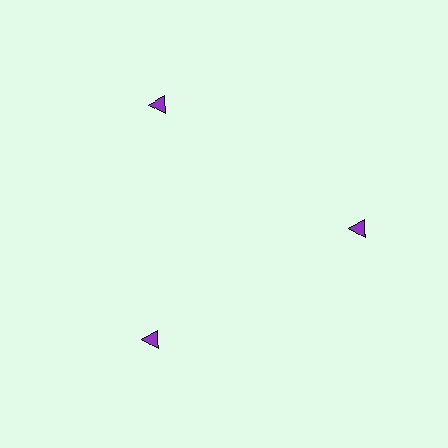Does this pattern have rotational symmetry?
Yes, this pattern has 3-fold rotational symmetry. It looks the same after rotating 120 degrees around the center.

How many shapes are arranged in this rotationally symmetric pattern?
There are 3 shapes, arranged in 3 groups of 1.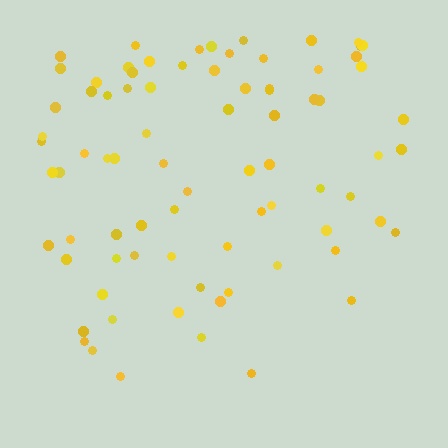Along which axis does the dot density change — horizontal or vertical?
Vertical.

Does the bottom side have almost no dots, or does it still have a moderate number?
Still a moderate number, just noticeably fewer than the top.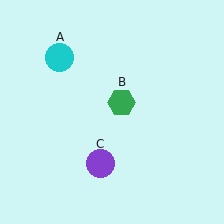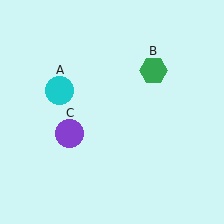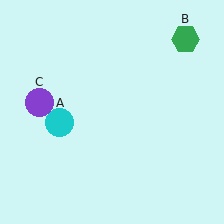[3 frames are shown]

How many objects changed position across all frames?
3 objects changed position: cyan circle (object A), green hexagon (object B), purple circle (object C).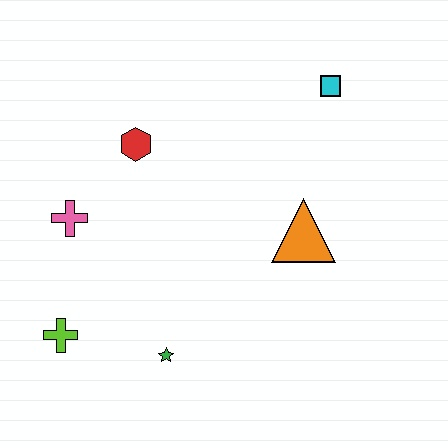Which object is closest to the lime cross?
The green star is closest to the lime cross.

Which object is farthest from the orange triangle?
The lime cross is farthest from the orange triangle.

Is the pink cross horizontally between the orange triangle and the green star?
No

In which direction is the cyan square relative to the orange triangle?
The cyan square is above the orange triangle.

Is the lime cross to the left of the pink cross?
Yes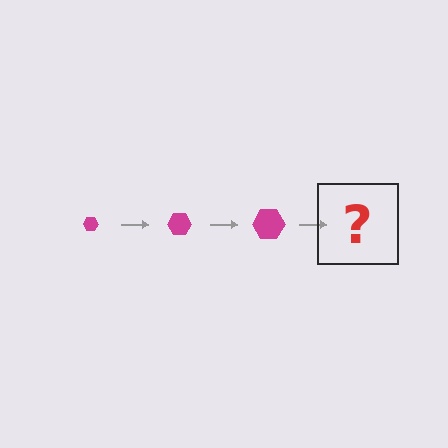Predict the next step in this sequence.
The next step is a magenta hexagon, larger than the previous one.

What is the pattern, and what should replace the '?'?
The pattern is that the hexagon gets progressively larger each step. The '?' should be a magenta hexagon, larger than the previous one.